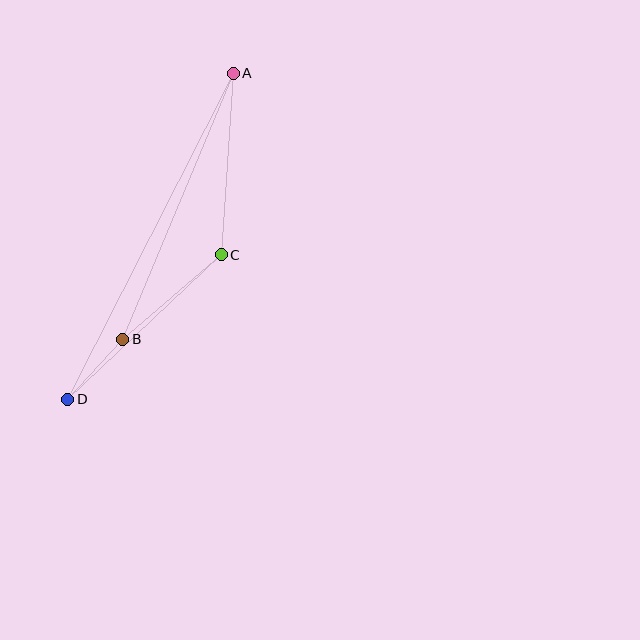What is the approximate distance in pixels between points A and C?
The distance between A and C is approximately 182 pixels.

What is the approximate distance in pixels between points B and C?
The distance between B and C is approximately 130 pixels.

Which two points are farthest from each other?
Points A and D are farthest from each other.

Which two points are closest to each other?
Points B and D are closest to each other.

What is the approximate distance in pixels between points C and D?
The distance between C and D is approximately 211 pixels.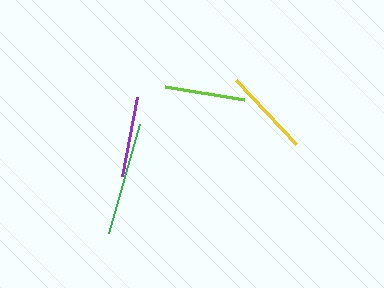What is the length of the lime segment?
The lime segment is approximately 80 pixels long.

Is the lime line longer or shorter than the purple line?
The purple line is longer than the lime line.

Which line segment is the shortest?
The lime line is the shortest at approximately 80 pixels.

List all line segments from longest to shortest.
From longest to shortest: green, yellow, purple, lime.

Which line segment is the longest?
The green line is the longest at approximately 113 pixels.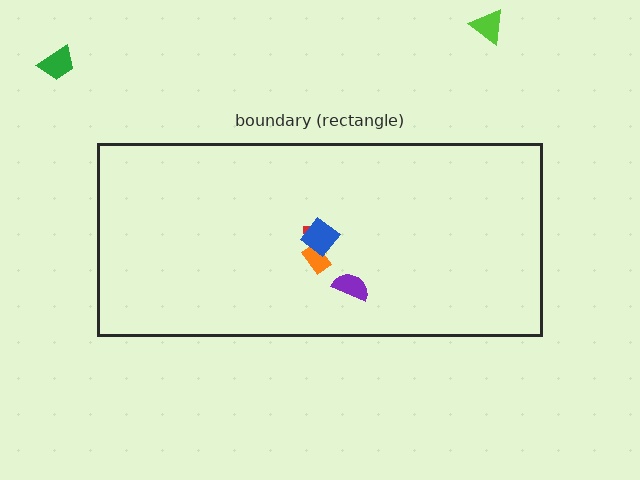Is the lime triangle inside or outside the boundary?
Outside.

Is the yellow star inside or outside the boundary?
Inside.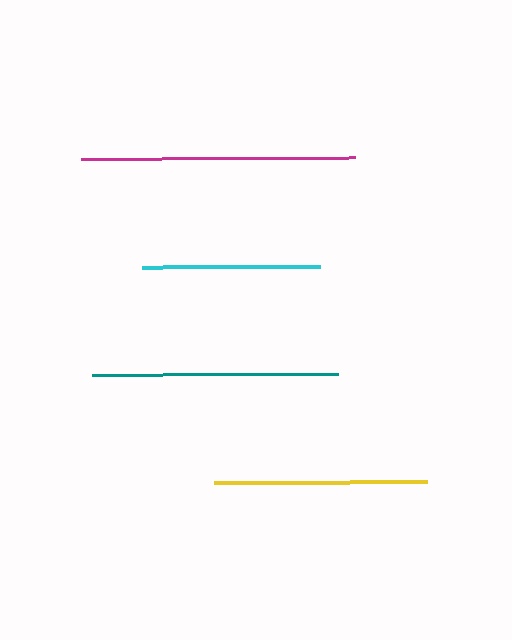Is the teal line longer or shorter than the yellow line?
The teal line is longer than the yellow line.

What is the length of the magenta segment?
The magenta segment is approximately 274 pixels long.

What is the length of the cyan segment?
The cyan segment is approximately 178 pixels long.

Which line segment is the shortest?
The cyan line is the shortest at approximately 178 pixels.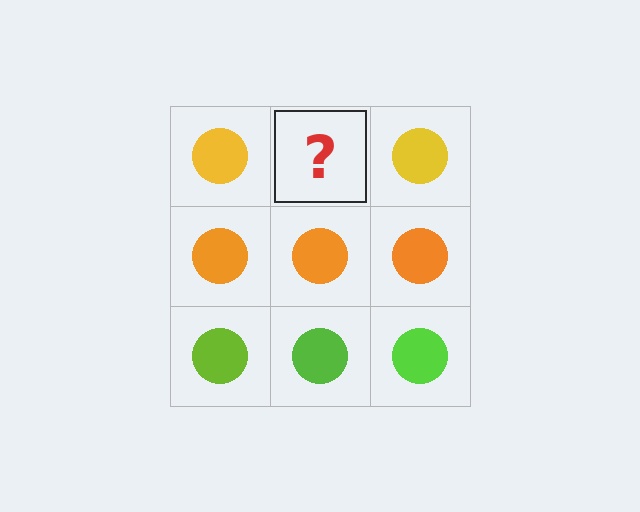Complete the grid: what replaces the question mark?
The question mark should be replaced with a yellow circle.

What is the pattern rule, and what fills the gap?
The rule is that each row has a consistent color. The gap should be filled with a yellow circle.